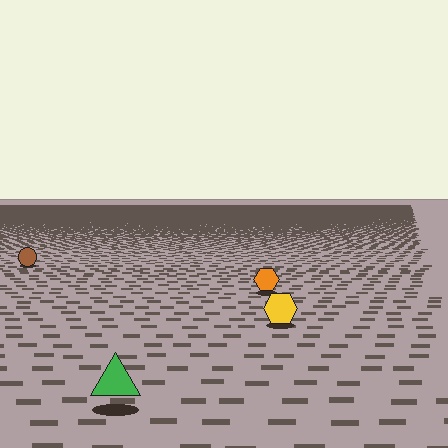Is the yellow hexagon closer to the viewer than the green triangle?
No. The green triangle is closer — you can tell from the texture gradient: the ground texture is coarser near it.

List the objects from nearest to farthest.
From nearest to farthest: the green triangle, the yellow hexagon, the orange hexagon, the brown circle.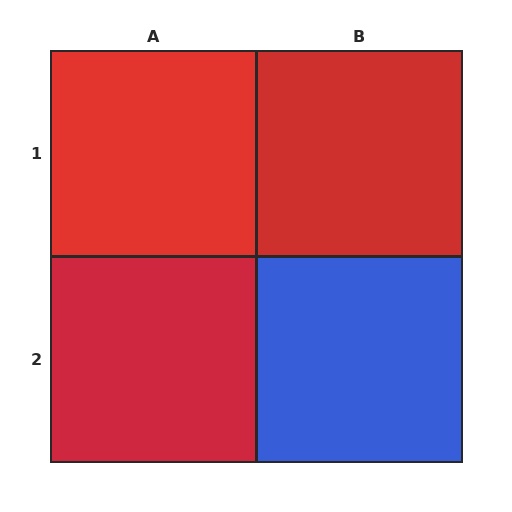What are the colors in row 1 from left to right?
Red, red.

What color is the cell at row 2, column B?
Blue.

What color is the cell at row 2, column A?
Red.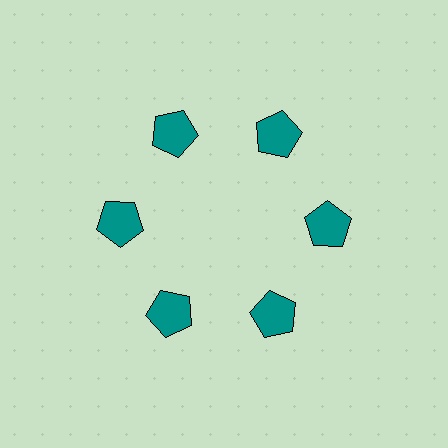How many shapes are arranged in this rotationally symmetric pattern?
There are 6 shapes, arranged in 6 groups of 1.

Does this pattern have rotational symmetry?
Yes, this pattern has 6-fold rotational symmetry. It looks the same after rotating 60 degrees around the center.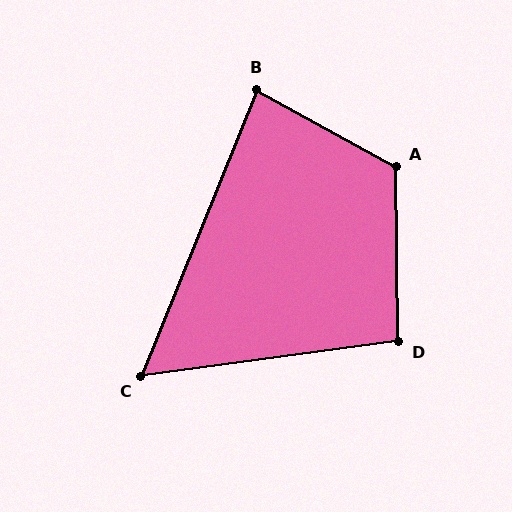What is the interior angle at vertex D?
Approximately 97 degrees (obtuse).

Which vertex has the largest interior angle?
A, at approximately 120 degrees.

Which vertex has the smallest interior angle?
C, at approximately 60 degrees.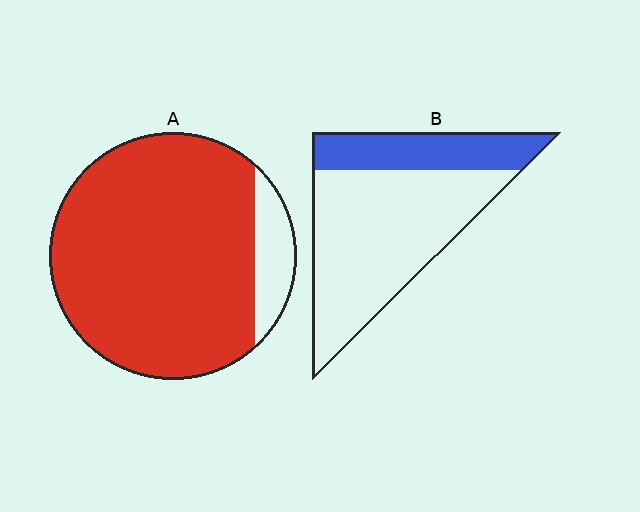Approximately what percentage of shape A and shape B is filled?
A is approximately 90% and B is approximately 30%.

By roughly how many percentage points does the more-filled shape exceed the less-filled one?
By roughly 60 percentage points (A over B).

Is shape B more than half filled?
No.